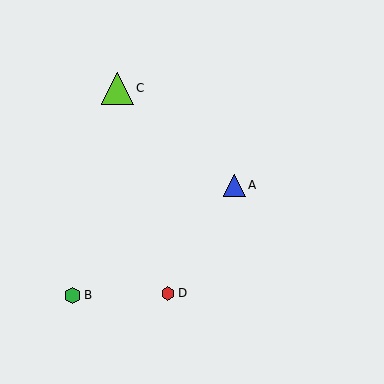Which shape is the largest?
The lime triangle (labeled C) is the largest.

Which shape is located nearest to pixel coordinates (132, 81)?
The lime triangle (labeled C) at (118, 88) is nearest to that location.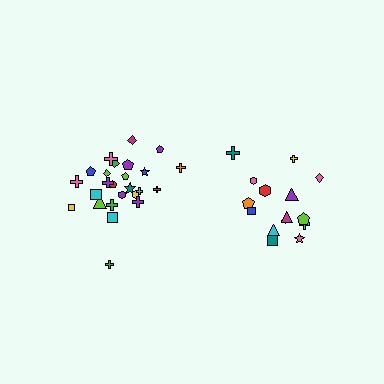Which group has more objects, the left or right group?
The left group.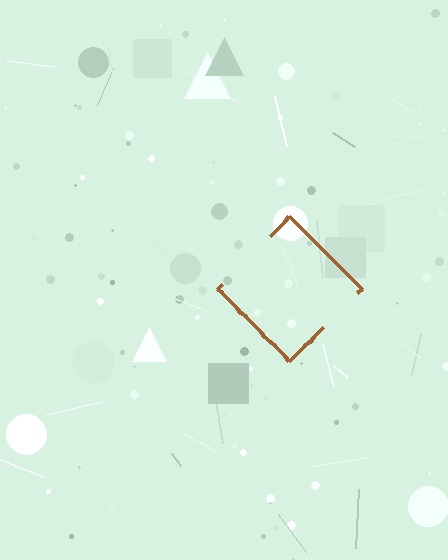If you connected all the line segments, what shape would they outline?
They would outline a diamond.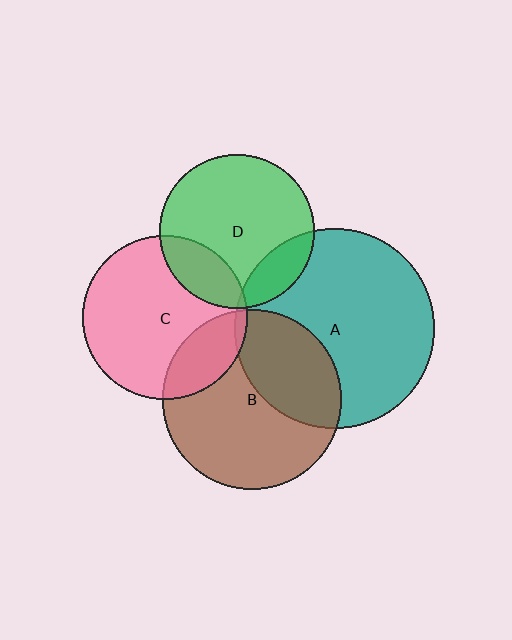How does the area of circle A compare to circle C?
Approximately 1.5 times.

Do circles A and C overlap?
Yes.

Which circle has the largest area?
Circle A (teal).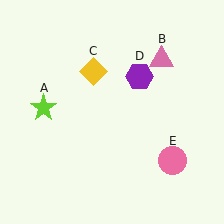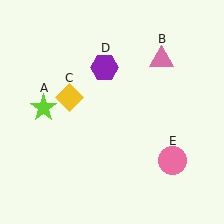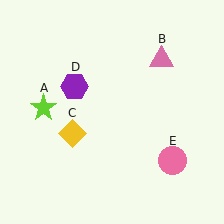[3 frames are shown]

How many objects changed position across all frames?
2 objects changed position: yellow diamond (object C), purple hexagon (object D).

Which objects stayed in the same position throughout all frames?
Lime star (object A) and pink triangle (object B) and pink circle (object E) remained stationary.